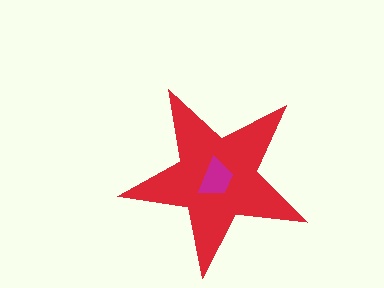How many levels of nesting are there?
2.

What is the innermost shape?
The magenta trapezoid.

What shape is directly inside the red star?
The magenta trapezoid.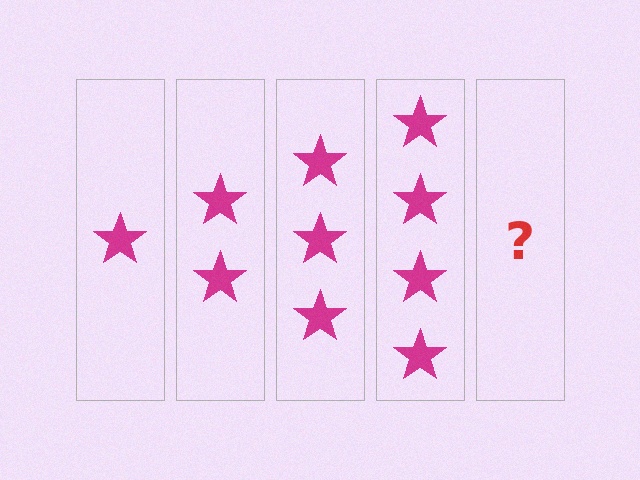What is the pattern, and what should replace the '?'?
The pattern is that each step adds one more star. The '?' should be 5 stars.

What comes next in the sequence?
The next element should be 5 stars.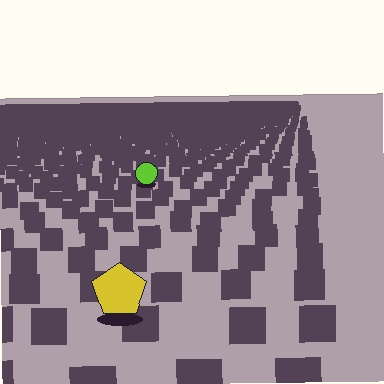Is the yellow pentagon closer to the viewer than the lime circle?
Yes. The yellow pentagon is closer — you can tell from the texture gradient: the ground texture is coarser near it.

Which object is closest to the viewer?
The yellow pentagon is closest. The texture marks near it are larger and more spread out.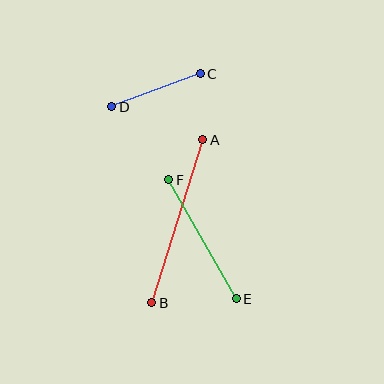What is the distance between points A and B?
The distance is approximately 171 pixels.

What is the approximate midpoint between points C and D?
The midpoint is at approximately (156, 90) pixels.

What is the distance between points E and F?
The distance is approximately 137 pixels.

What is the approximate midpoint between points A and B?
The midpoint is at approximately (177, 221) pixels.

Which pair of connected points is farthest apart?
Points A and B are farthest apart.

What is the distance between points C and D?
The distance is approximately 94 pixels.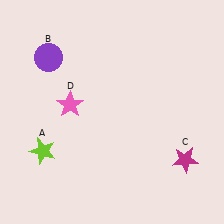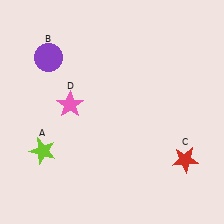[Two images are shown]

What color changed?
The star (C) changed from magenta in Image 1 to red in Image 2.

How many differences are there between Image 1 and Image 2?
There is 1 difference between the two images.